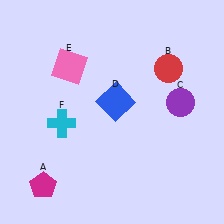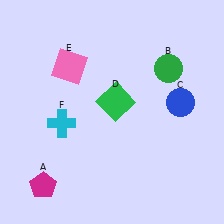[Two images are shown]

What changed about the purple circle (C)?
In Image 1, C is purple. In Image 2, it changed to blue.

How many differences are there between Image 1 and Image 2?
There are 3 differences between the two images.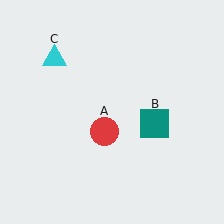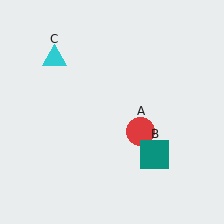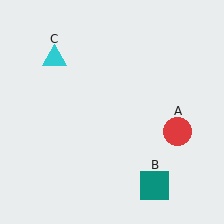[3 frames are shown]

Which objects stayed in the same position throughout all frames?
Cyan triangle (object C) remained stationary.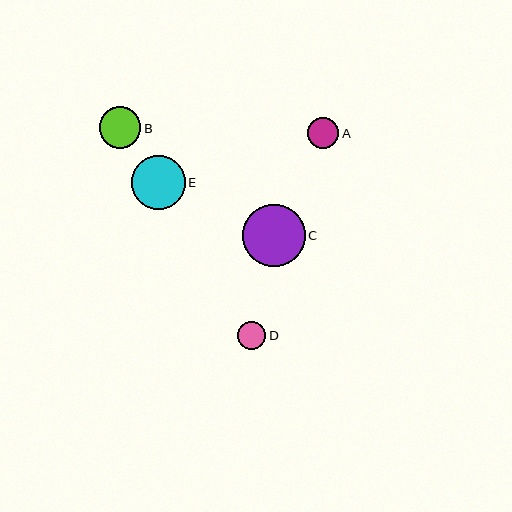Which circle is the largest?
Circle C is the largest with a size of approximately 63 pixels.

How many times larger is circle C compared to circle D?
Circle C is approximately 2.3 times the size of circle D.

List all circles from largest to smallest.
From largest to smallest: C, E, B, A, D.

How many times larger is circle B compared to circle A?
Circle B is approximately 1.3 times the size of circle A.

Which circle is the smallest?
Circle D is the smallest with a size of approximately 28 pixels.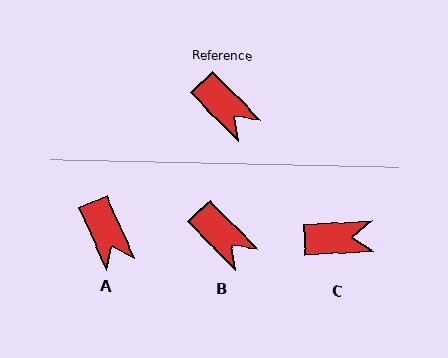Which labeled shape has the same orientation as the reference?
B.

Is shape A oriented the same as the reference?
No, it is off by about 21 degrees.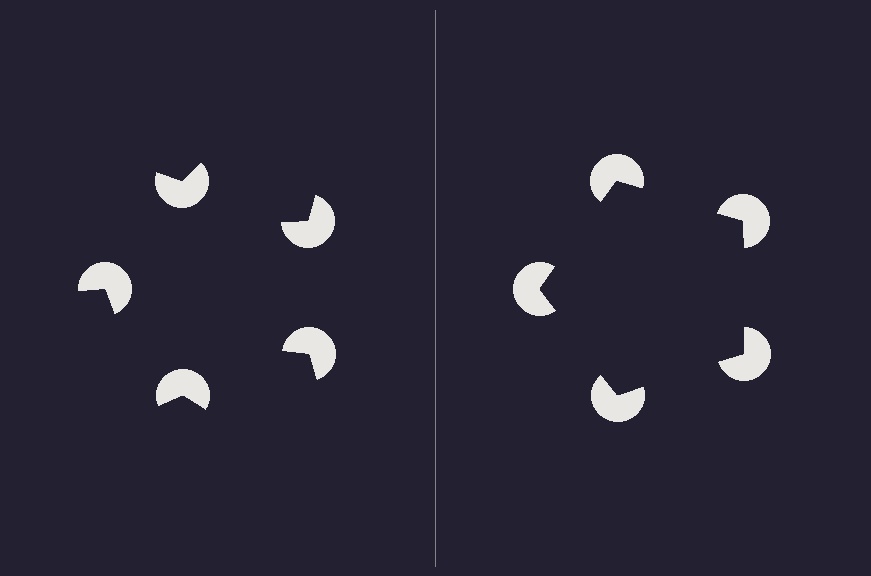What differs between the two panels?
The pac-man discs are positioned identically on both sides; only the wedge orientations differ. On the right they align to a pentagon; on the left they are misaligned.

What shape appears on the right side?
An illusory pentagon.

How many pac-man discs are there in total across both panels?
10 — 5 on each side.